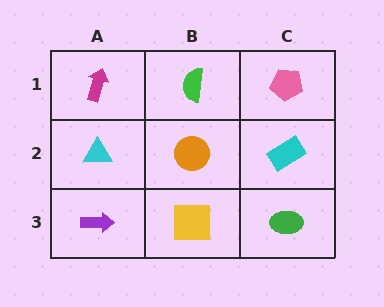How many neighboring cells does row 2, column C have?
3.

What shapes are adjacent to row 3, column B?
An orange circle (row 2, column B), a purple arrow (row 3, column A), a green ellipse (row 3, column C).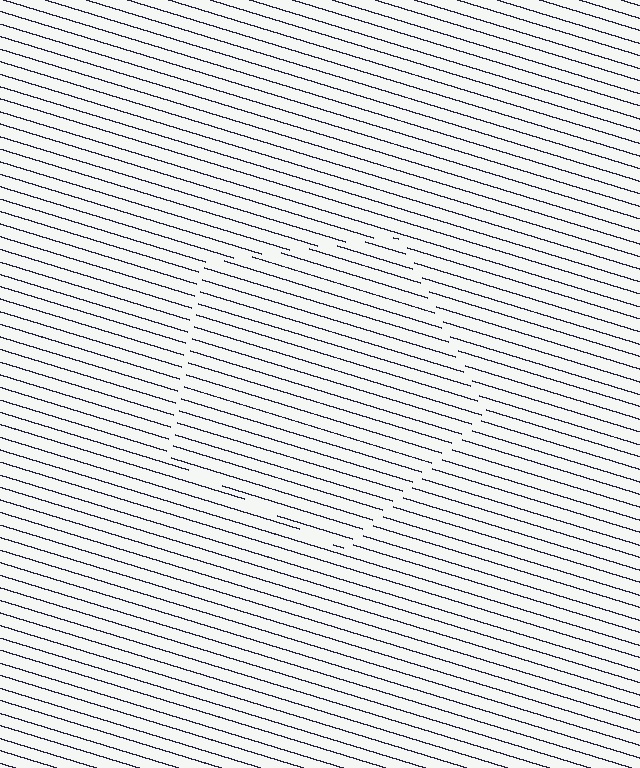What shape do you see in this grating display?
An illusory pentagon. The interior of the shape contains the same grating, shifted by half a period — the contour is defined by the phase discontinuity where line-ends from the inner and outer gratings abut.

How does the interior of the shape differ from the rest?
The interior of the shape contains the same grating, shifted by half a period — the contour is defined by the phase discontinuity where line-ends from the inner and outer gratings abut.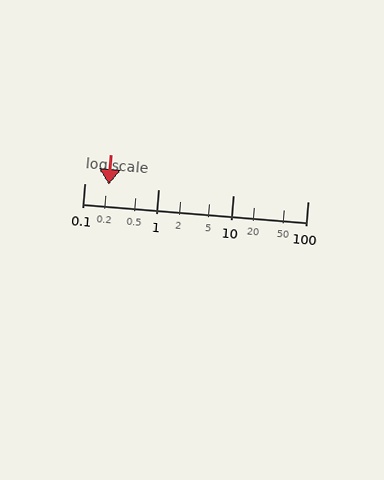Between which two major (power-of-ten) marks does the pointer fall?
The pointer is between 0.1 and 1.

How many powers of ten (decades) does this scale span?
The scale spans 3 decades, from 0.1 to 100.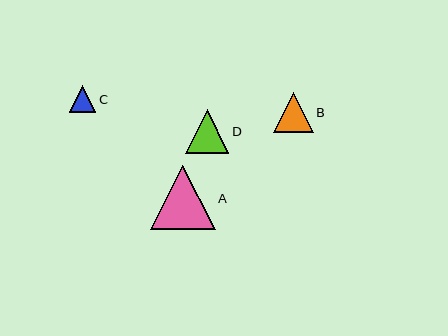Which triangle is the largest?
Triangle A is the largest with a size of approximately 64 pixels.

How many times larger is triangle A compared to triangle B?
Triangle A is approximately 1.6 times the size of triangle B.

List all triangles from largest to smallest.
From largest to smallest: A, D, B, C.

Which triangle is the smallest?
Triangle C is the smallest with a size of approximately 27 pixels.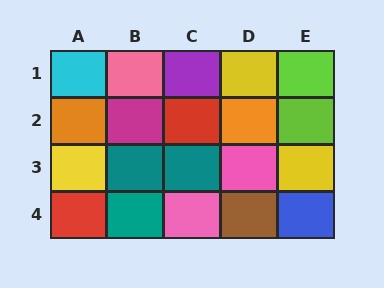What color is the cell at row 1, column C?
Purple.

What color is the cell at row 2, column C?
Red.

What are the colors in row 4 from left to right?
Red, teal, pink, brown, blue.